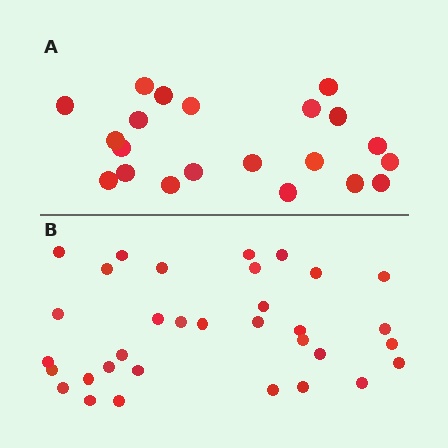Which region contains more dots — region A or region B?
Region B (the bottom region) has more dots.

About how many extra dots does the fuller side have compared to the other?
Region B has roughly 12 or so more dots than region A.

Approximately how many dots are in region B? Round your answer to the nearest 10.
About 30 dots. (The exact count is 33, which rounds to 30.)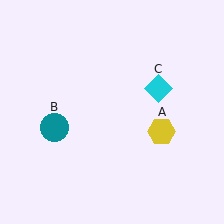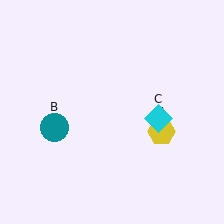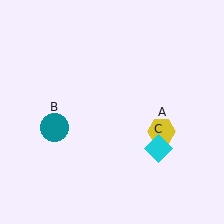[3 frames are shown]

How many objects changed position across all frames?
1 object changed position: cyan diamond (object C).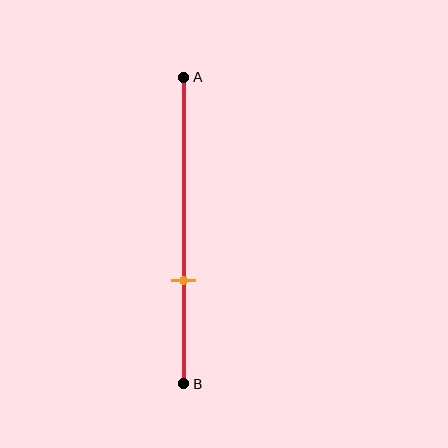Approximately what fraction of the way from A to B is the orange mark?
The orange mark is approximately 65% of the way from A to B.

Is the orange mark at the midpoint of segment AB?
No, the mark is at about 65% from A, not at the 50% midpoint.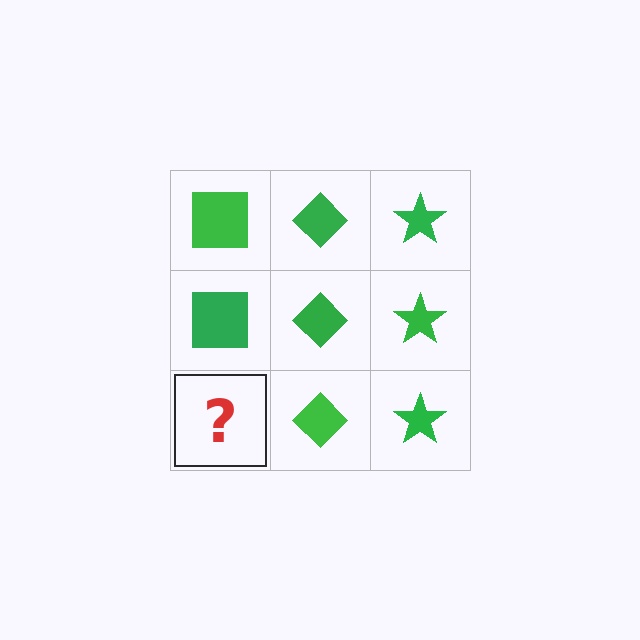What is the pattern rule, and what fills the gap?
The rule is that each column has a consistent shape. The gap should be filled with a green square.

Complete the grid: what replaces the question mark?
The question mark should be replaced with a green square.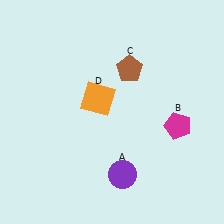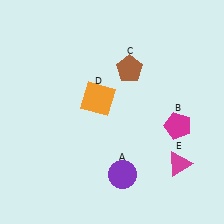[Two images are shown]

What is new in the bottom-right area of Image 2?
A magenta triangle (E) was added in the bottom-right area of Image 2.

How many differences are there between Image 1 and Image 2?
There is 1 difference between the two images.